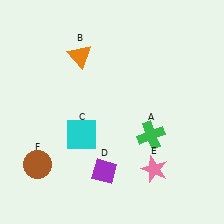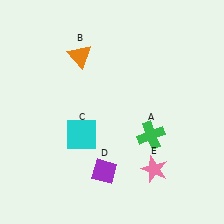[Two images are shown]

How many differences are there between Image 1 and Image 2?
There is 1 difference between the two images.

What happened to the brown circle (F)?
The brown circle (F) was removed in Image 2. It was in the bottom-left area of Image 1.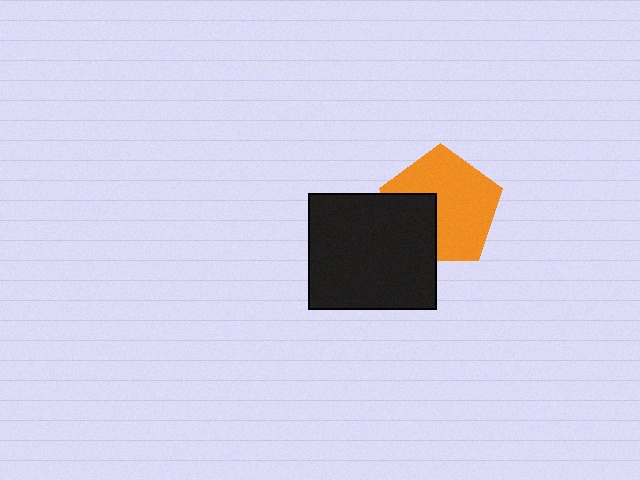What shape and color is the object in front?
The object in front is a black rectangle.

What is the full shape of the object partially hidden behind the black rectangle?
The partially hidden object is an orange pentagon.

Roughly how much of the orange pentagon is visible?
Most of it is visible (roughly 69%).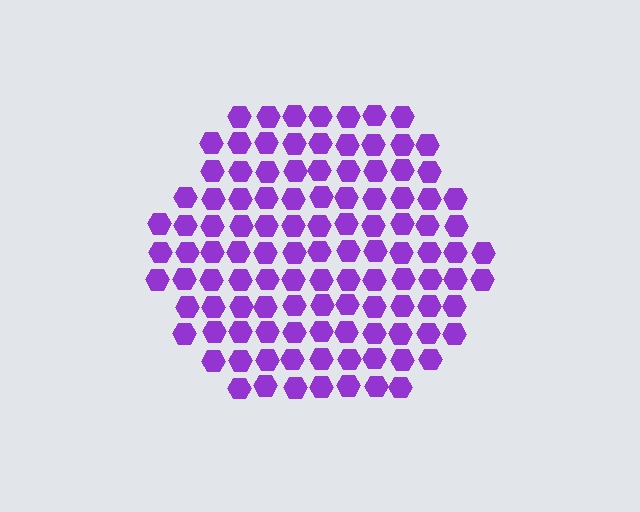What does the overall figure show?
The overall figure shows a hexagon.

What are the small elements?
The small elements are hexagons.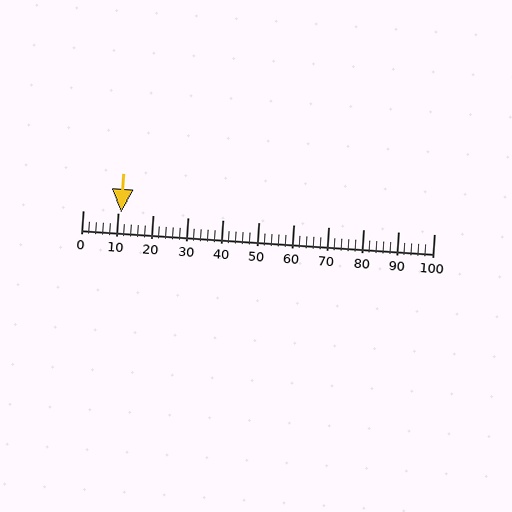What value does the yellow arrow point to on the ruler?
The yellow arrow points to approximately 11.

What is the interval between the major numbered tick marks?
The major tick marks are spaced 10 units apart.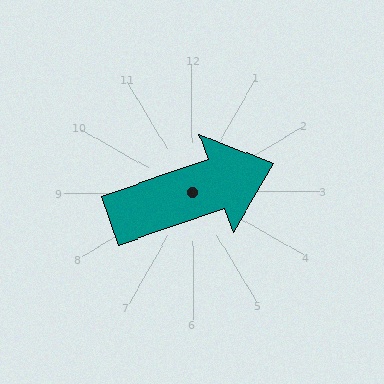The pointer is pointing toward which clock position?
Roughly 2 o'clock.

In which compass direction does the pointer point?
East.